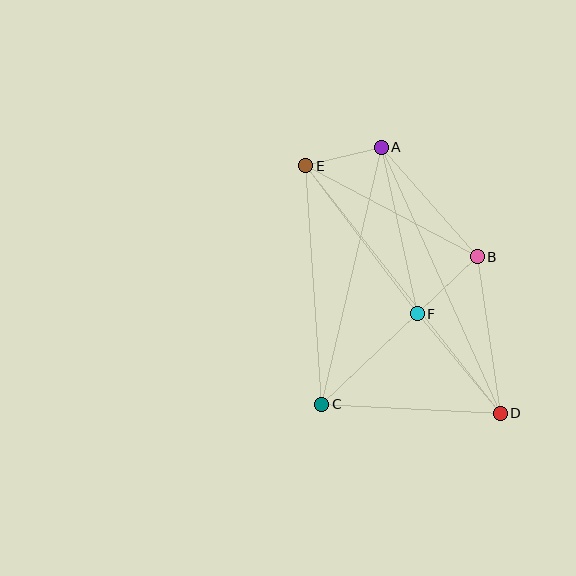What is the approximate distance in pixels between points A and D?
The distance between A and D is approximately 291 pixels.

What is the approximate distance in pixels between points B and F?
The distance between B and F is approximately 83 pixels.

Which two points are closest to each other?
Points A and E are closest to each other.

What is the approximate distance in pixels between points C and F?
The distance between C and F is approximately 132 pixels.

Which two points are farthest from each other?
Points D and E are farthest from each other.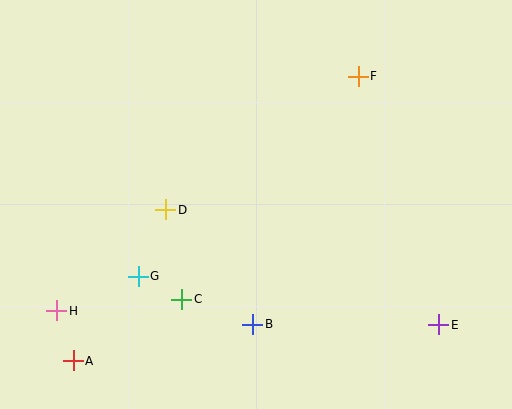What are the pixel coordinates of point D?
Point D is at (166, 210).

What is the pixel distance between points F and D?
The distance between F and D is 234 pixels.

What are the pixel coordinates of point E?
Point E is at (439, 325).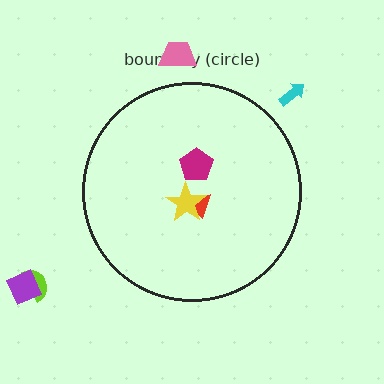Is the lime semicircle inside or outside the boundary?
Outside.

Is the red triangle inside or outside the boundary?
Inside.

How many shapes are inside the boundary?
3 inside, 4 outside.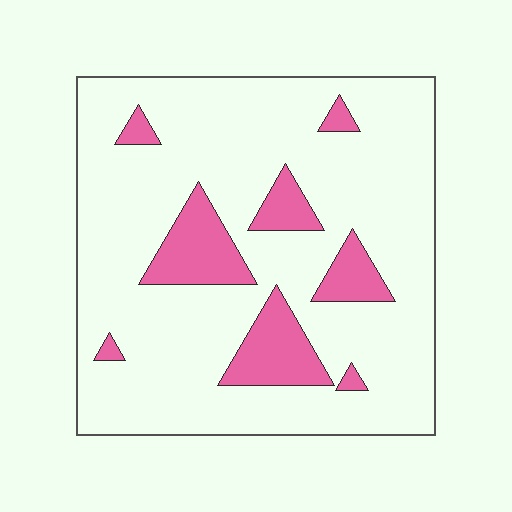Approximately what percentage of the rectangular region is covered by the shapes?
Approximately 15%.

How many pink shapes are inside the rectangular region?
8.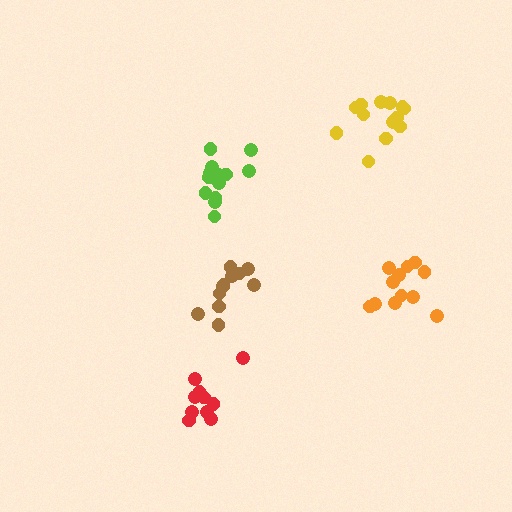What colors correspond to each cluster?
The clusters are colored: orange, yellow, red, brown, lime.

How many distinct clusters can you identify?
There are 5 distinct clusters.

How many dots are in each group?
Group 1: 12 dots, Group 2: 13 dots, Group 3: 10 dots, Group 4: 11 dots, Group 5: 13 dots (59 total).